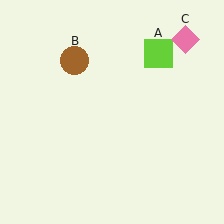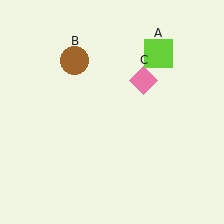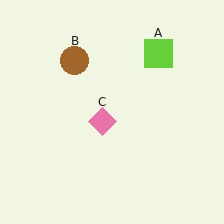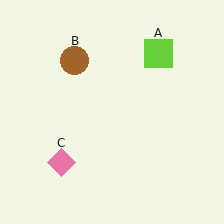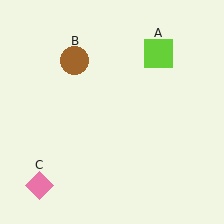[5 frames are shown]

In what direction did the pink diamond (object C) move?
The pink diamond (object C) moved down and to the left.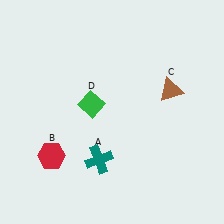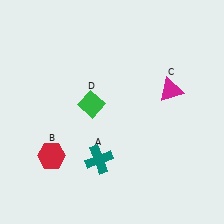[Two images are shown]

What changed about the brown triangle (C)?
In Image 1, C is brown. In Image 2, it changed to magenta.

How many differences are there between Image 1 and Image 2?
There is 1 difference between the two images.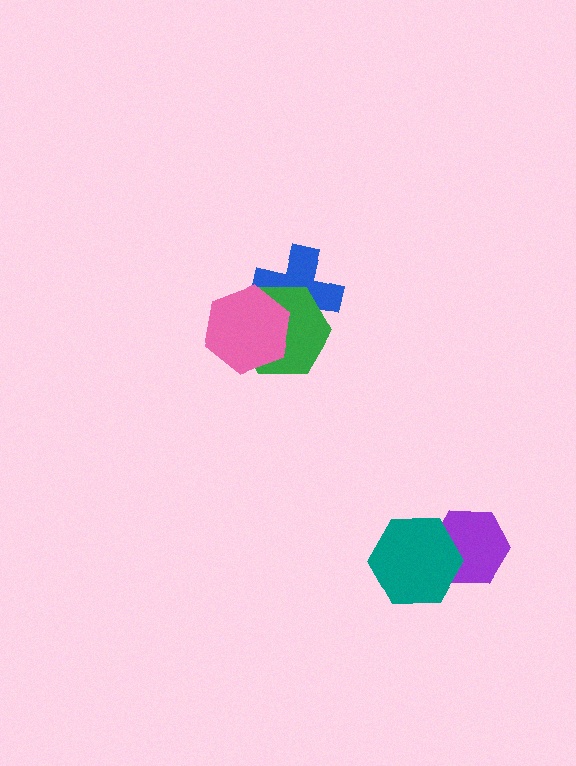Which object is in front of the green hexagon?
The pink hexagon is in front of the green hexagon.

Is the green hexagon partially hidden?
Yes, it is partially covered by another shape.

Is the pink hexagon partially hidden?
No, no other shape covers it.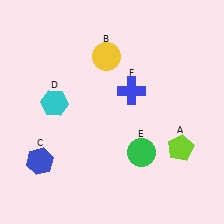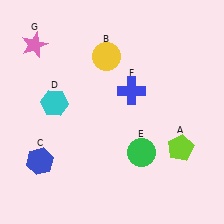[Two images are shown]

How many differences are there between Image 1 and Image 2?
There is 1 difference between the two images.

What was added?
A pink star (G) was added in Image 2.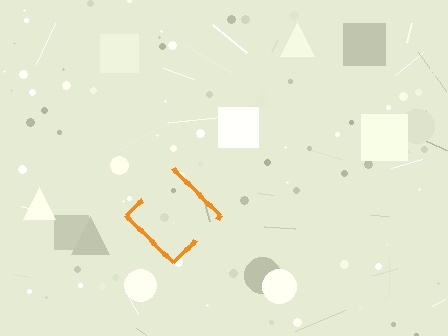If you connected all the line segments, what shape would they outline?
They would outline a diamond.